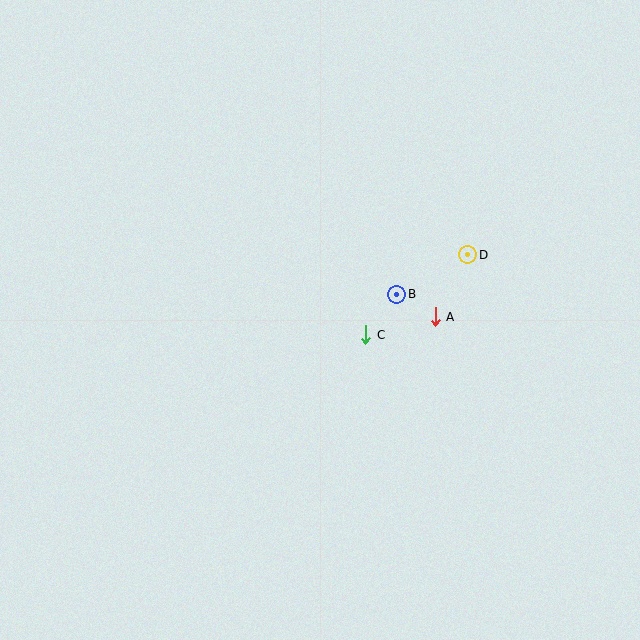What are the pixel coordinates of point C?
Point C is at (366, 335).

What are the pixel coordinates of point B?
Point B is at (397, 294).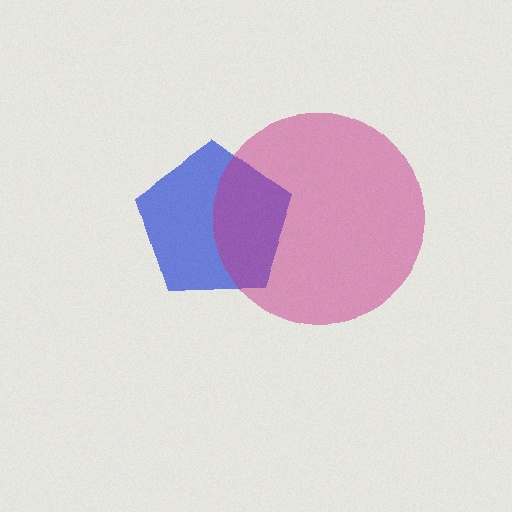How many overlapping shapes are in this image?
There are 2 overlapping shapes in the image.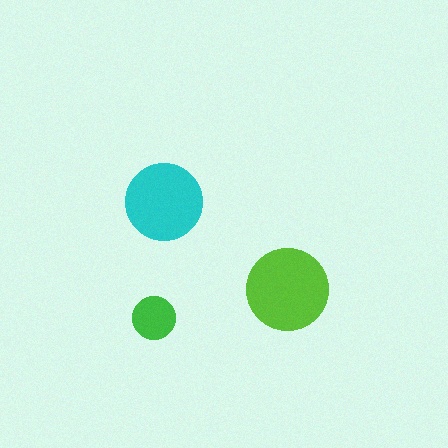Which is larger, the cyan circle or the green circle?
The cyan one.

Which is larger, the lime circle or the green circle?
The lime one.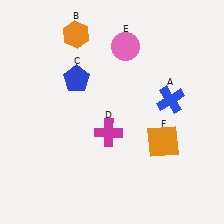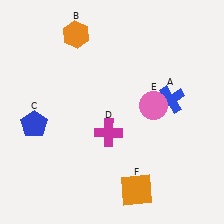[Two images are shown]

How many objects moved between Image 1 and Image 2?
3 objects moved between the two images.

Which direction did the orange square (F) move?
The orange square (F) moved down.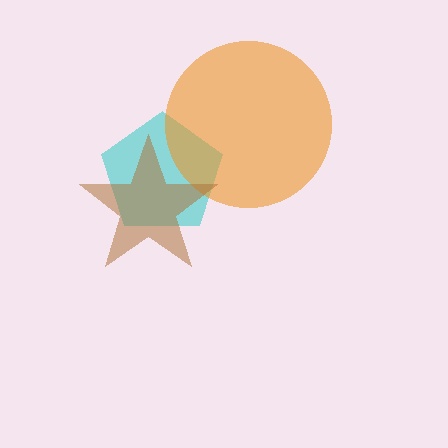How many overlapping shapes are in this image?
There are 3 overlapping shapes in the image.